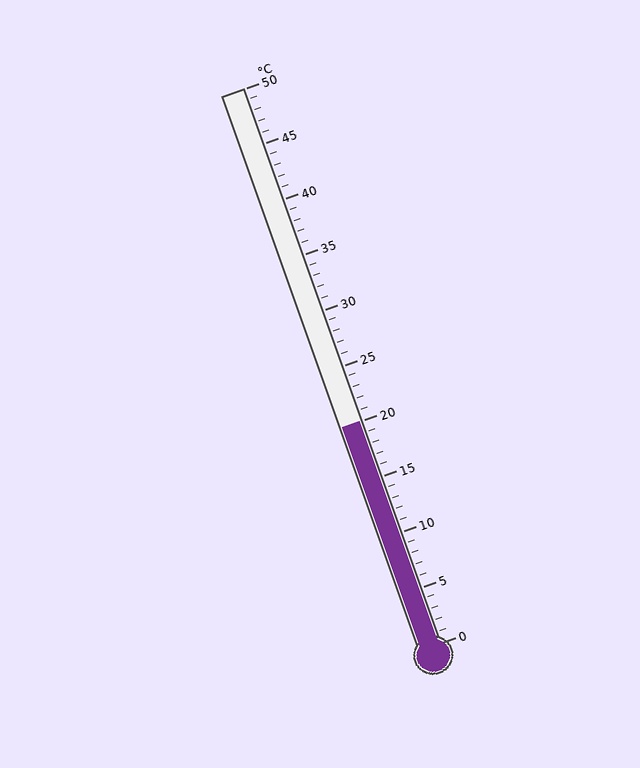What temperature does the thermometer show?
The thermometer shows approximately 20°C.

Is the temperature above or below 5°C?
The temperature is above 5°C.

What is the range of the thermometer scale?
The thermometer scale ranges from 0°C to 50°C.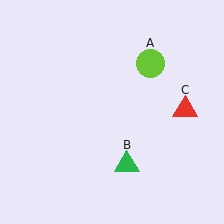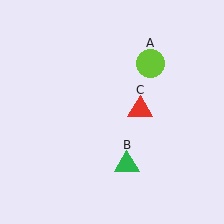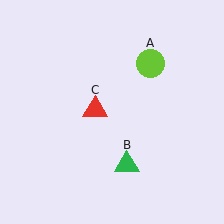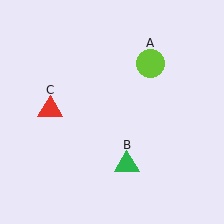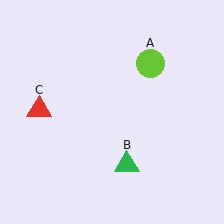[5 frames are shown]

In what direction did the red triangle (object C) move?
The red triangle (object C) moved left.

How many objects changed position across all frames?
1 object changed position: red triangle (object C).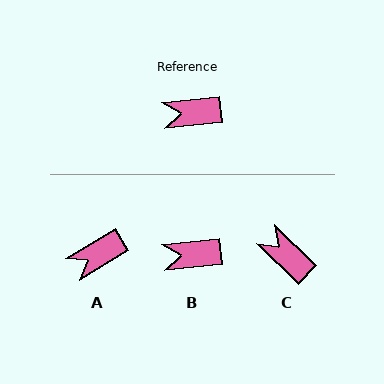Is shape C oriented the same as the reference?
No, it is off by about 50 degrees.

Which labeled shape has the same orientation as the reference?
B.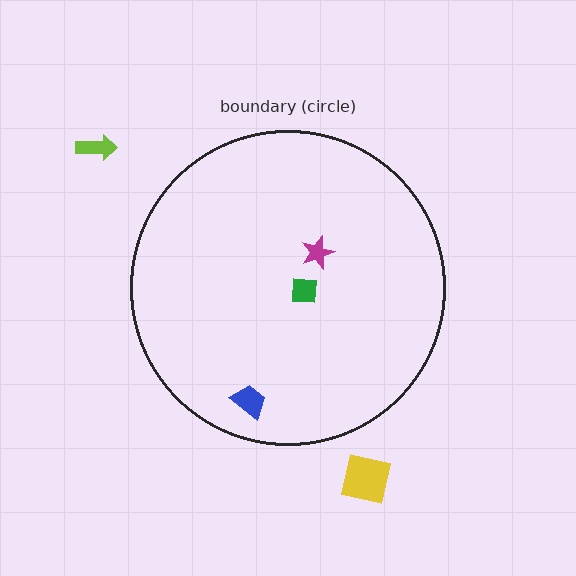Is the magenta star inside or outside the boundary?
Inside.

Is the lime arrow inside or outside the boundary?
Outside.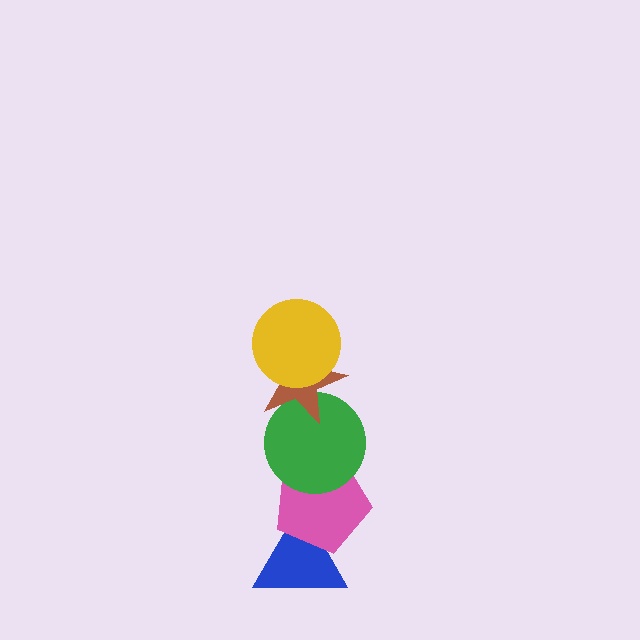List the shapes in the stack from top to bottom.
From top to bottom: the yellow circle, the brown star, the green circle, the pink pentagon, the blue triangle.